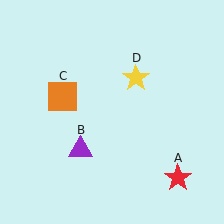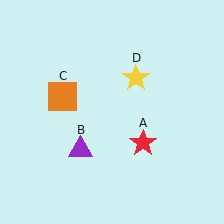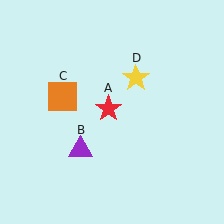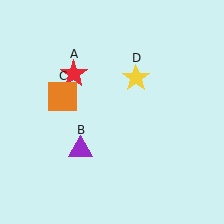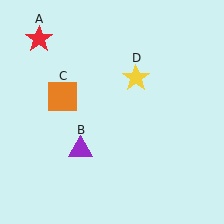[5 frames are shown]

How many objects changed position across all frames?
1 object changed position: red star (object A).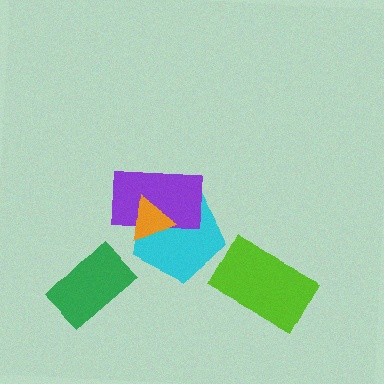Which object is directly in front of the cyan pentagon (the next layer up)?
The purple rectangle is directly in front of the cyan pentagon.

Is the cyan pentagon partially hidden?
Yes, it is partially covered by another shape.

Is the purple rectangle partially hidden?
Yes, it is partially covered by another shape.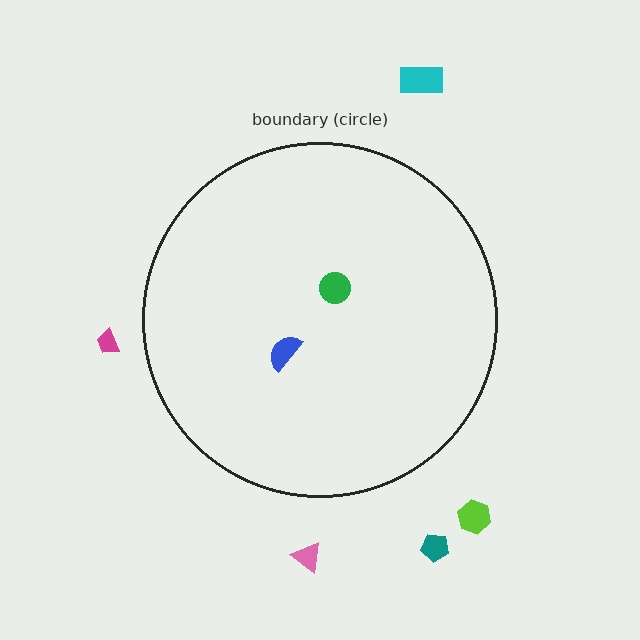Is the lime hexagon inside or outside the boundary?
Outside.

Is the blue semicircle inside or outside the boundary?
Inside.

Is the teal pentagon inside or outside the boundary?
Outside.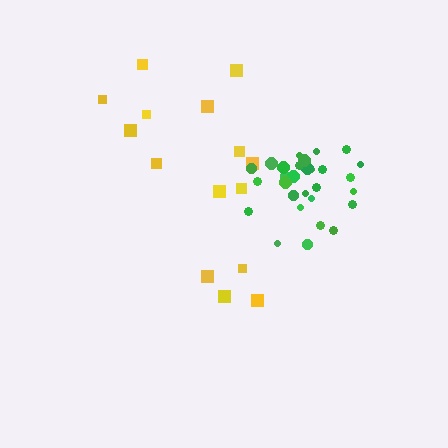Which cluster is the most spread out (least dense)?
Yellow.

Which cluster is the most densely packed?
Green.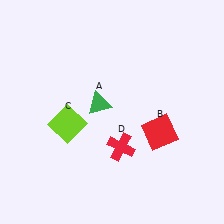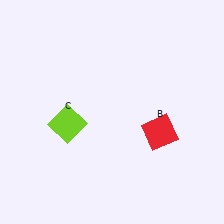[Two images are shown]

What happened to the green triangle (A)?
The green triangle (A) was removed in Image 2. It was in the top-left area of Image 1.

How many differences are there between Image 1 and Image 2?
There are 2 differences between the two images.